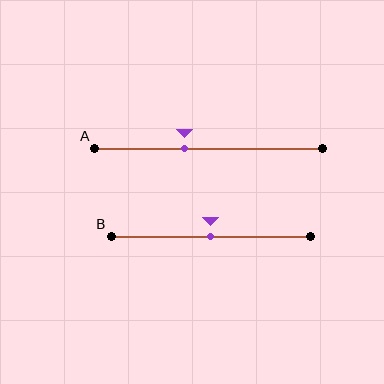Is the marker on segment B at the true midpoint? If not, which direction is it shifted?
Yes, the marker on segment B is at the true midpoint.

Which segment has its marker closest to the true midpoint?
Segment B has its marker closest to the true midpoint.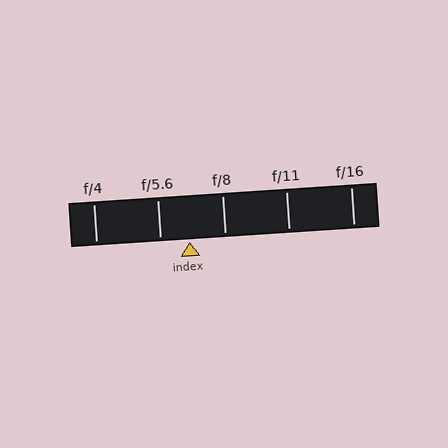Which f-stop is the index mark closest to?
The index mark is closest to f/5.6.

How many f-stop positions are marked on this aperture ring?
There are 5 f-stop positions marked.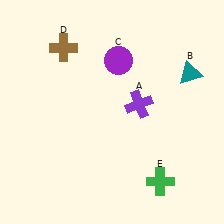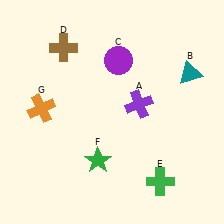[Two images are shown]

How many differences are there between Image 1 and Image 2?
There are 2 differences between the two images.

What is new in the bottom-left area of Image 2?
A green star (F) was added in the bottom-left area of Image 2.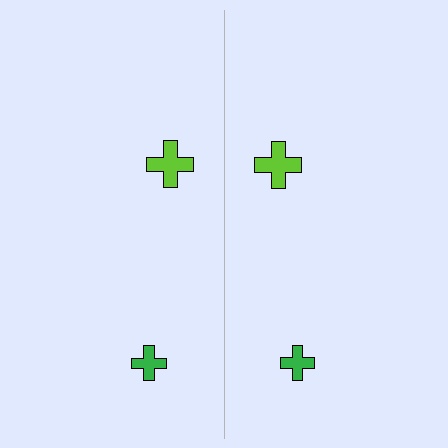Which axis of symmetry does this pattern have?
The pattern has a vertical axis of symmetry running through the center of the image.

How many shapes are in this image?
There are 4 shapes in this image.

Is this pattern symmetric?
Yes, this pattern has bilateral (reflection) symmetry.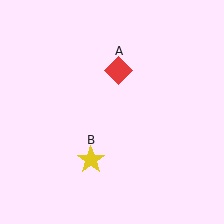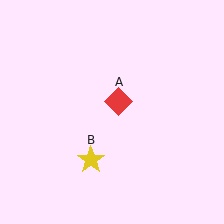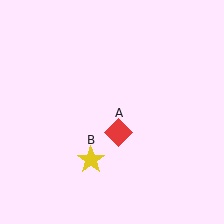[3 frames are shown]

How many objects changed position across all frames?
1 object changed position: red diamond (object A).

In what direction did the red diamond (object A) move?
The red diamond (object A) moved down.